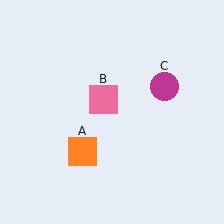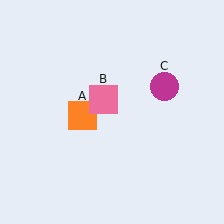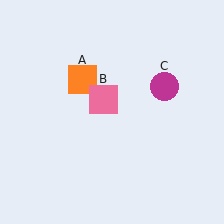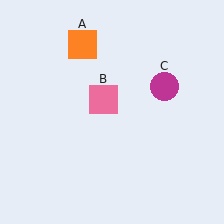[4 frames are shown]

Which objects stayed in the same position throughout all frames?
Pink square (object B) and magenta circle (object C) remained stationary.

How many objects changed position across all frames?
1 object changed position: orange square (object A).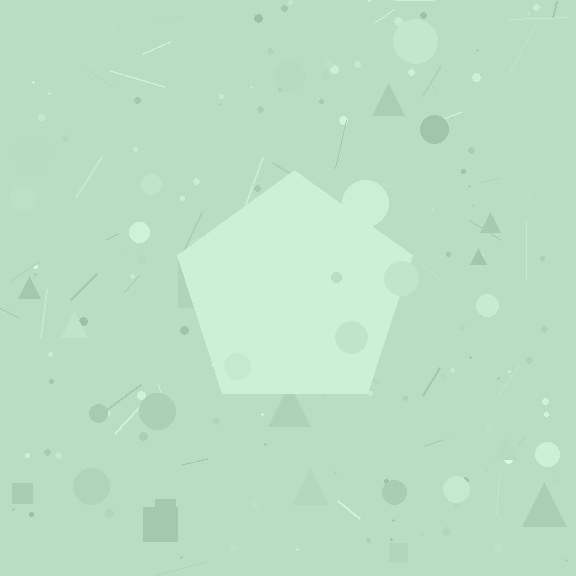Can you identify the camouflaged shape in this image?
The camouflaged shape is a pentagon.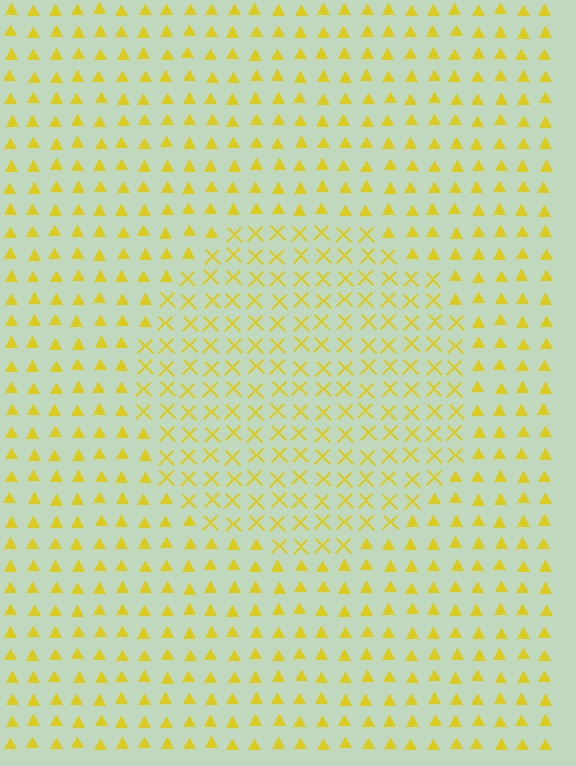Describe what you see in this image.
The image is filled with small yellow elements arranged in a uniform grid. A circle-shaped region contains X marks, while the surrounding area contains triangles. The boundary is defined purely by the change in element shape.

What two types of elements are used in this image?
The image uses X marks inside the circle region and triangles outside it.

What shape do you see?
I see a circle.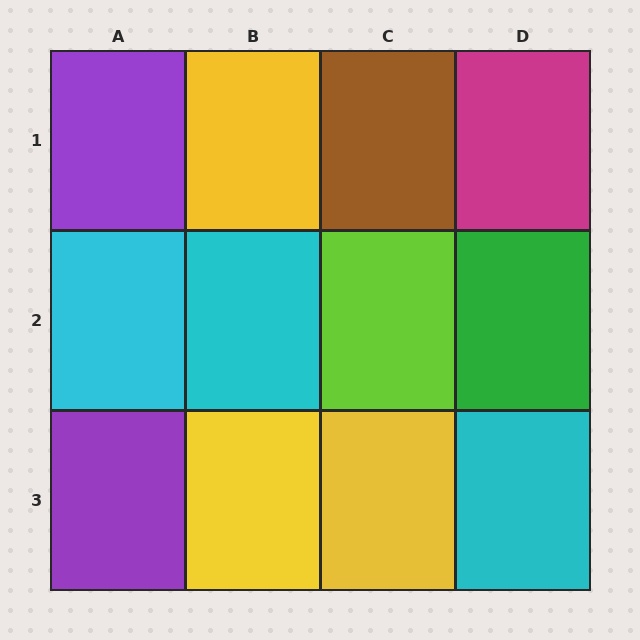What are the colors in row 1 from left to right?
Purple, yellow, brown, magenta.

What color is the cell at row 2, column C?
Lime.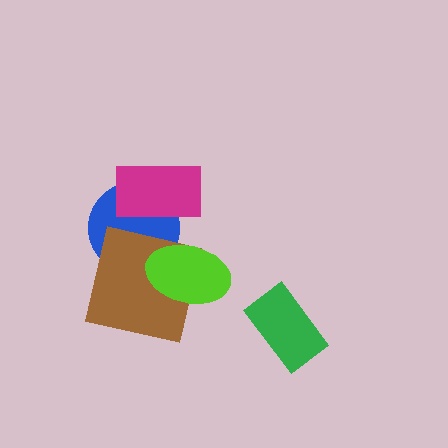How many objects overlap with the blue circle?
3 objects overlap with the blue circle.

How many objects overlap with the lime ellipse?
2 objects overlap with the lime ellipse.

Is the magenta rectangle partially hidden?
No, no other shape covers it.